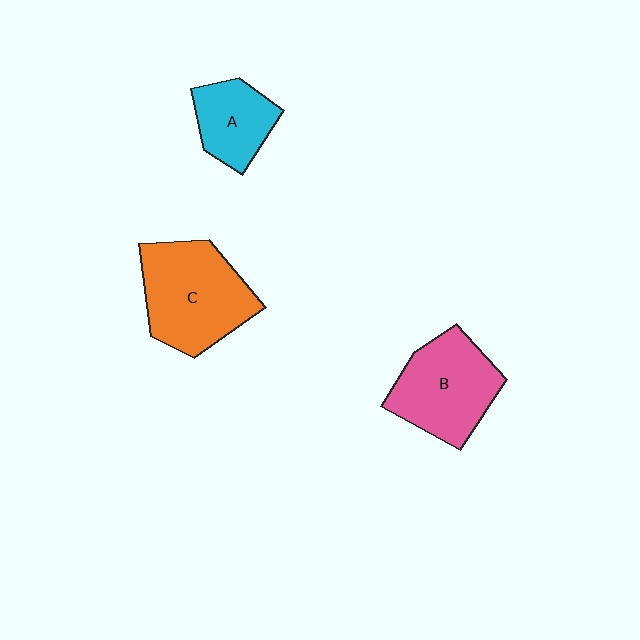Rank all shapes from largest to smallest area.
From largest to smallest: C (orange), B (pink), A (cyan).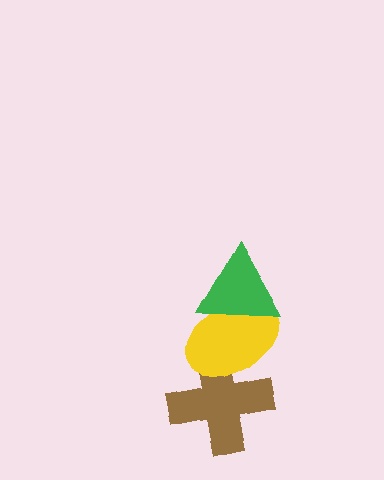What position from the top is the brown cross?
The brown cross is 3rd from the top.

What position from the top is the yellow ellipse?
The yellow ellipse is 2nd from the top.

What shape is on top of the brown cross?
The yellow ellipse is on top of the brown cross.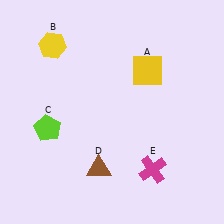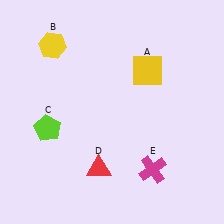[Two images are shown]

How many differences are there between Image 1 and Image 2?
There is 1 difference between the two images.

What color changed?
The triangle (D) changed from brown in Image 1 to red in Image 2.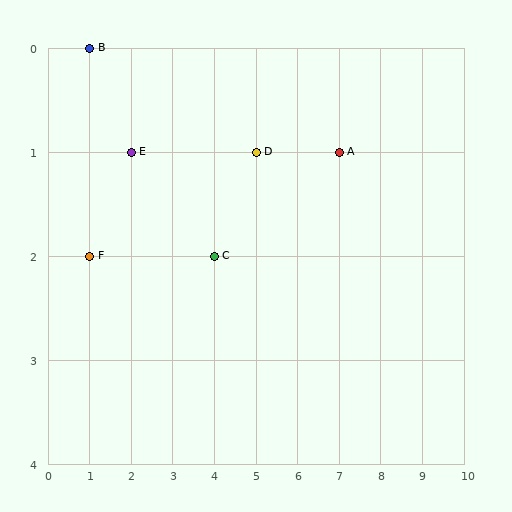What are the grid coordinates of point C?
Point C is at grid coordinates (4, 2).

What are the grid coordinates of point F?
Point F is at grid coordinates (1, 2).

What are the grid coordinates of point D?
Point D is at grid coordinates (5, 1).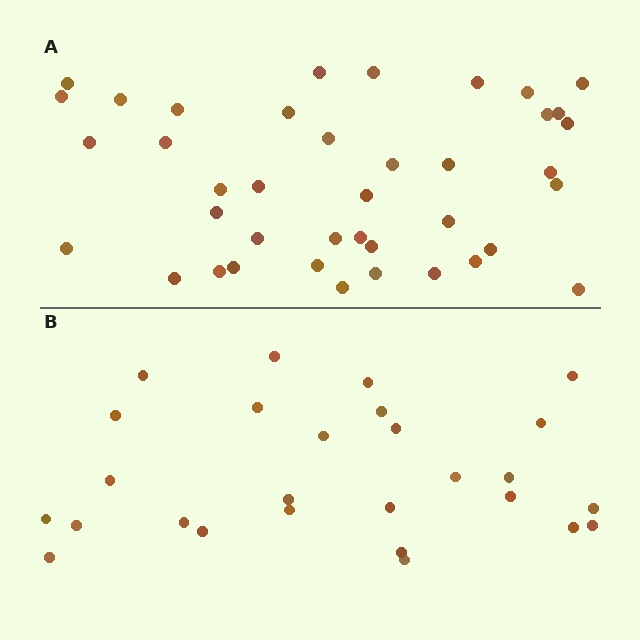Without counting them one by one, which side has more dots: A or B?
Region A (the top region) has more dots.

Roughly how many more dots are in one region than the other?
Region A has approximately 15 more dots than region B.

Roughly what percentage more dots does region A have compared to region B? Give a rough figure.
About 50% more.